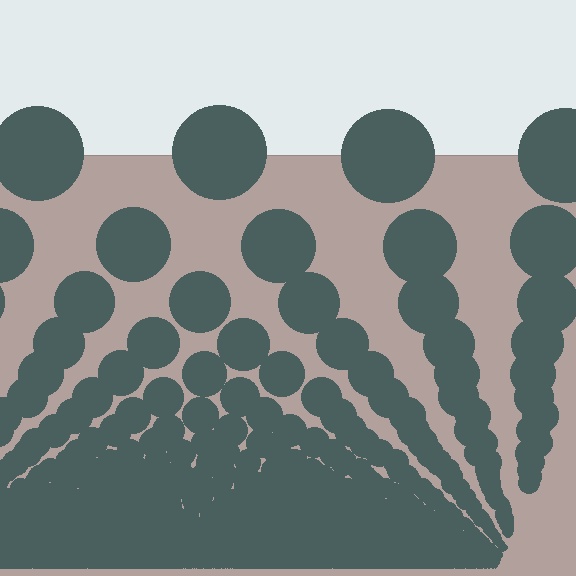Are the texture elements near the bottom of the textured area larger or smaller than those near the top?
Smaller. The gradient is inverted — elements near the bottom are smaller and denser.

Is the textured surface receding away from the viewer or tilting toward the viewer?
The surface appears to tilt toward the viewer. Texture elements get larger and sparser toward the top.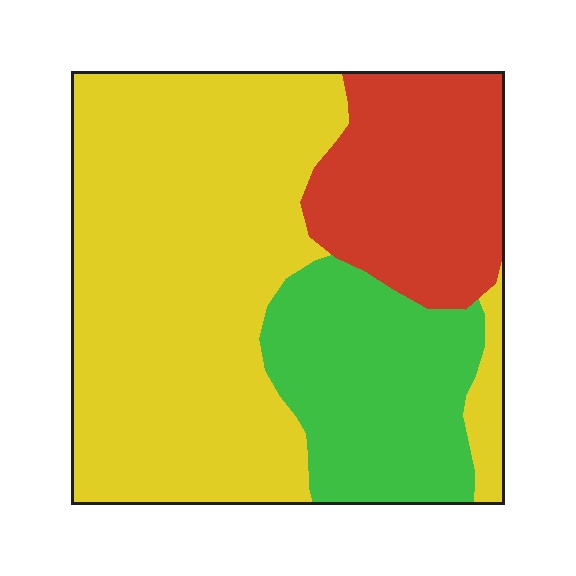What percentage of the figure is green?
Green takes up about one fifth (1/5) of the figure.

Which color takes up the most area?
Yellow, at roughly 55%.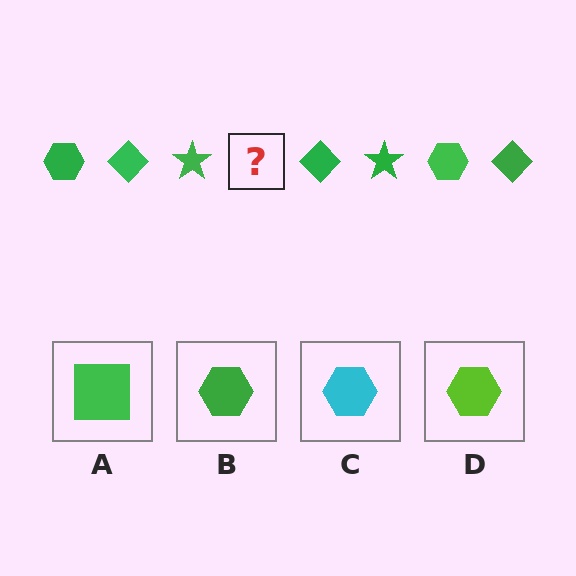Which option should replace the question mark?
Option B.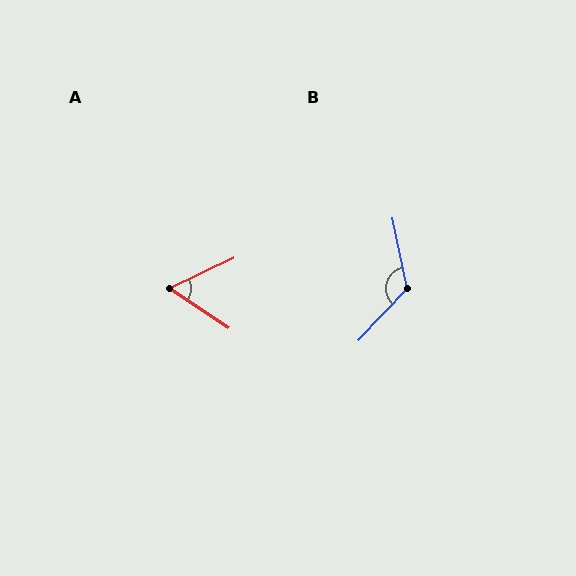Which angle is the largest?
B, at approximately 125 degrees.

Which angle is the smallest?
A, at approximately 59 degrees.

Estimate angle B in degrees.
Approximately 125 degrees.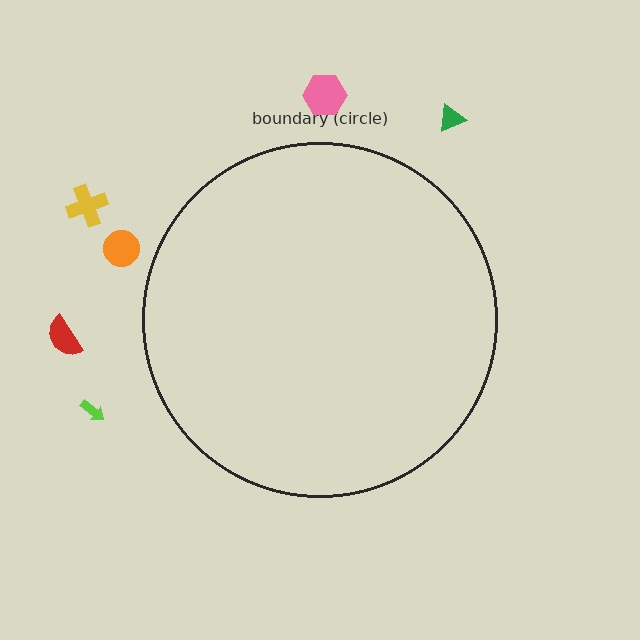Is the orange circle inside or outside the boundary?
Outside.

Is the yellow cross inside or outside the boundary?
Outside.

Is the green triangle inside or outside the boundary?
Outside.